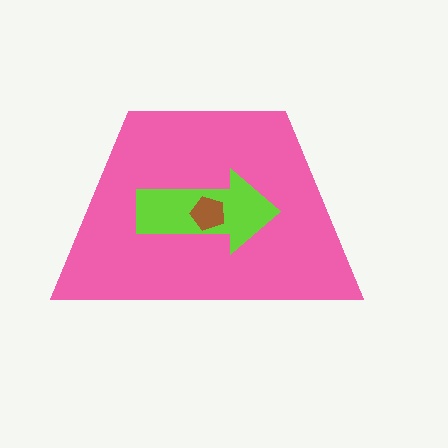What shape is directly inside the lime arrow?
The brown pentagon.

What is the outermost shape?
The pink trapezoid.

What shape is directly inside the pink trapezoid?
The lime arrow.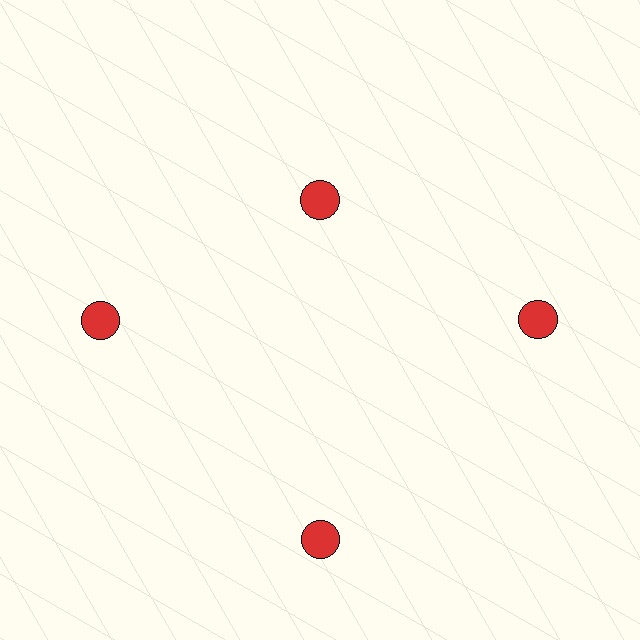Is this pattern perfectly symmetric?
No. The 4 red circles are arranged in a ring, but one element near the 12 o'clock position is pulled inward toward the center, breaking the 4-fold rotational symmetry.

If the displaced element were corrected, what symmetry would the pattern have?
It would have 4-fold rotational symmetry — the pattern would map onto itself every 90 degrees.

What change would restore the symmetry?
The symmetry would be restored by moving it outward, back onto the ring so that all 4 circles sit at equal angles and equal distance from the center.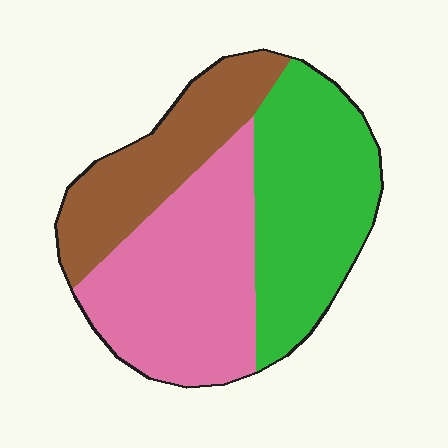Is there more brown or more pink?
Pink.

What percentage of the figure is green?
Green covers roughly 35% of the figure.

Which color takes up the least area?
Brown, at roughly 25%.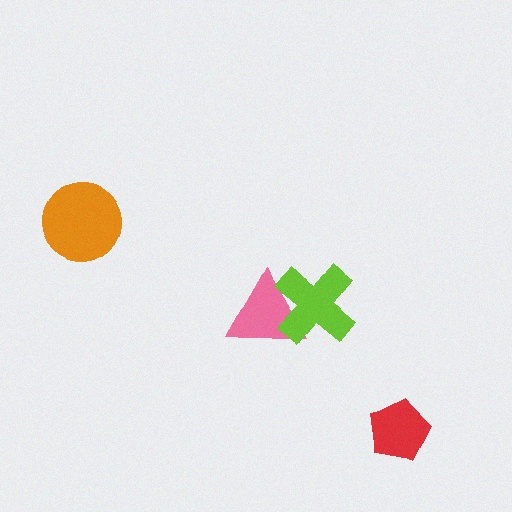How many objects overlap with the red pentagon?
0 objects overlap with the red pentagon.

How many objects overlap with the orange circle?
0 objects overlap with the orange circle.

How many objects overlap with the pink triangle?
1 object overlaps with the pink triangle.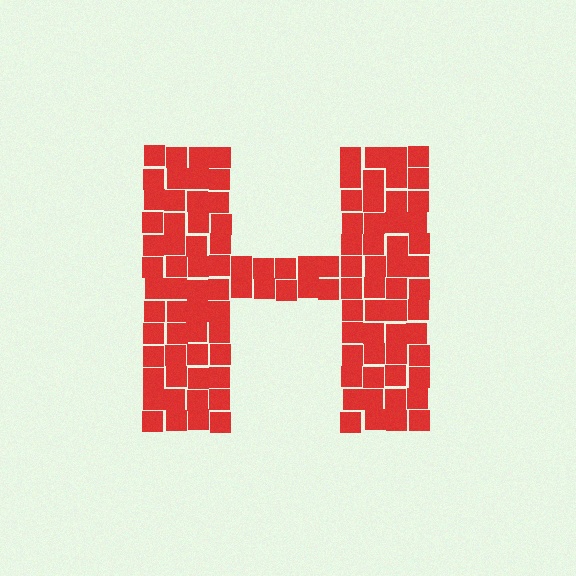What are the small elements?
The small elements are squares.